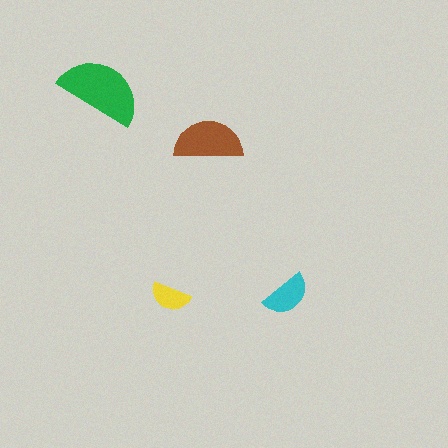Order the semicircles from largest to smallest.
the green one, the brown one, the cyan one, the yellow one.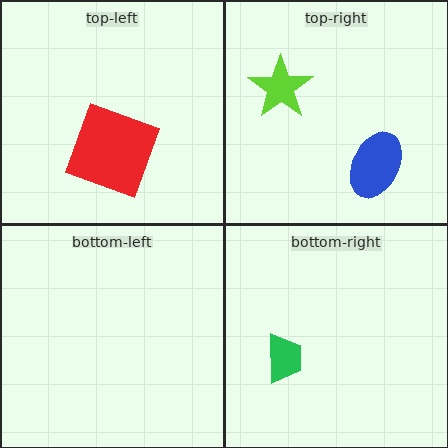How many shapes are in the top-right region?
2.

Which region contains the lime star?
The top-right region.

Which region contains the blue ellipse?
The top-right region.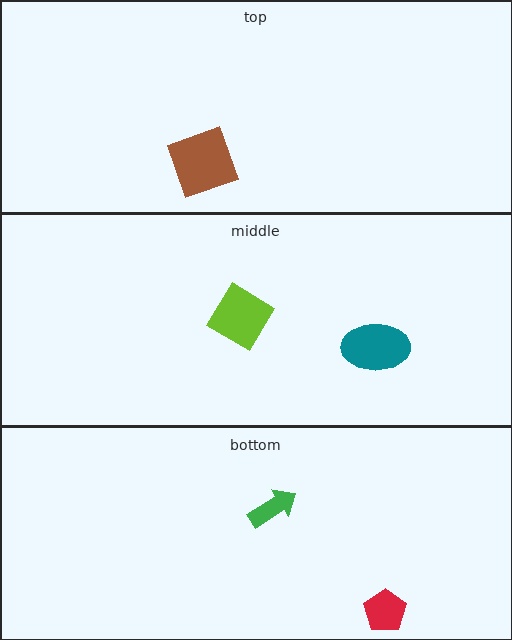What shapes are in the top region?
The brown square.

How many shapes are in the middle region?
2.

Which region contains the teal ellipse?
The middle region.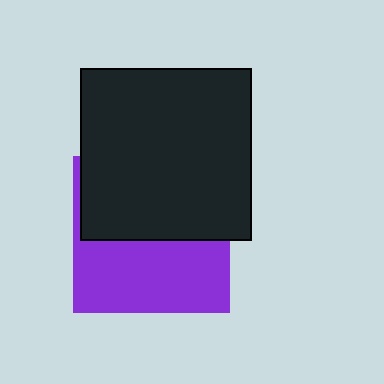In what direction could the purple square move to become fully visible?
The purple square could move down. That would shift it out from behind the black square entirely.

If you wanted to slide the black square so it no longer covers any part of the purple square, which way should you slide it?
Slide it up — that is the most direct way to separate the two shapes.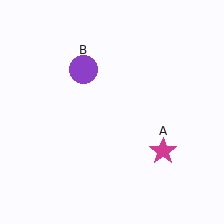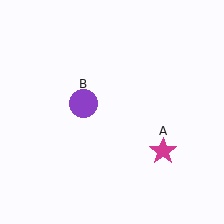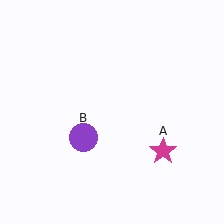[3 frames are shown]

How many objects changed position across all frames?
1 object changed position: purple circle (object B).